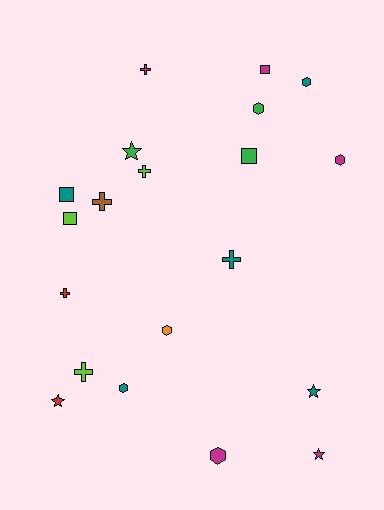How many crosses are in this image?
There are 6 crosses.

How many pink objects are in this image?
There are no pink objects.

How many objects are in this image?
There are 20 objects.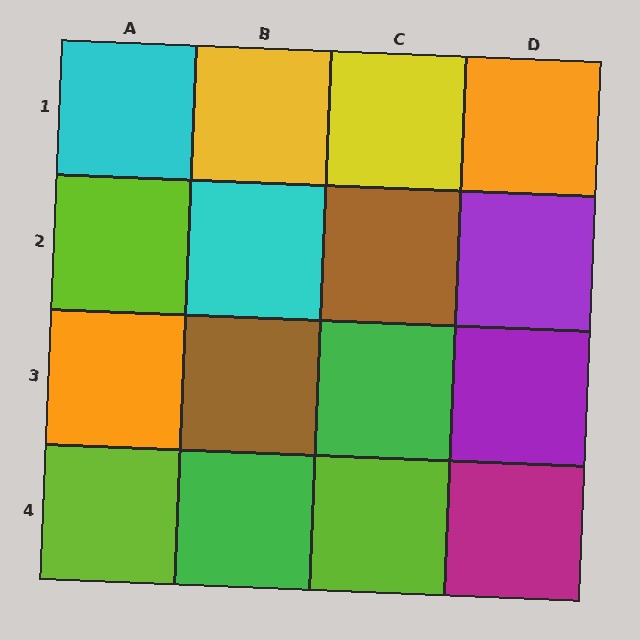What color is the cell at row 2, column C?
Brown.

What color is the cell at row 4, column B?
Green.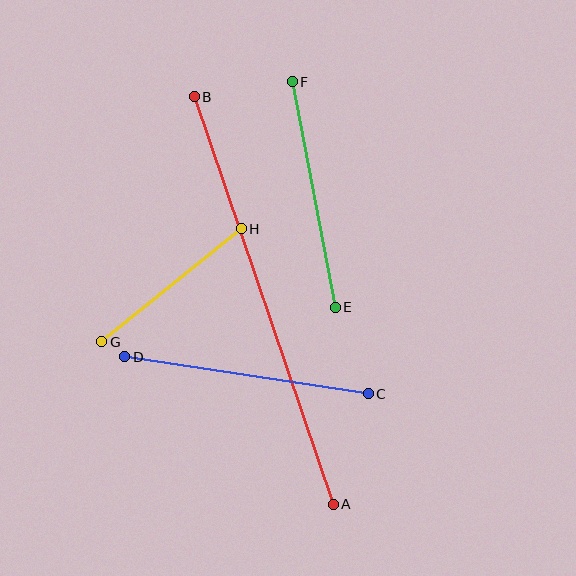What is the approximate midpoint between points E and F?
The midpoint is at approximately (314, 194) pixels.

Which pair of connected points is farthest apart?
Points A and B are farthest apart.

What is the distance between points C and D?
The distance is approximately 246 pixels.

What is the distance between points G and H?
The distance is approximately 179 pixels.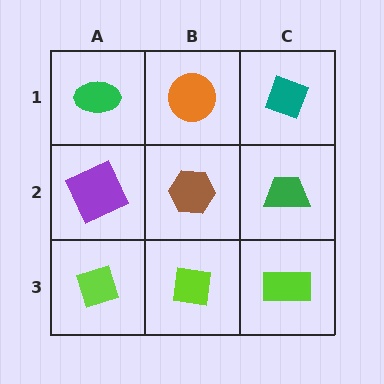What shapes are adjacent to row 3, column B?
A brown hexagon (row 2, column B), a lime diamond (row 3, column A), a lime rectangle (row 3, column C).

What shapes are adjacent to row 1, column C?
A green trapezoid (row 2, column C), an orange circle (row 1, column B).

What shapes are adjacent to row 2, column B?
An orange circle (row 1, column B), a lime square (row 3, column B), a purple square (row 2, column A), a green trapezoid (row 2, column C).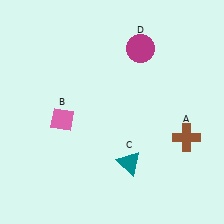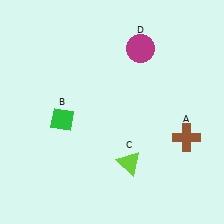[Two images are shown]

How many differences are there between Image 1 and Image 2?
There are 2 differences between the two images.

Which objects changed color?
B changed from pink to green. C changed from teal to lime.